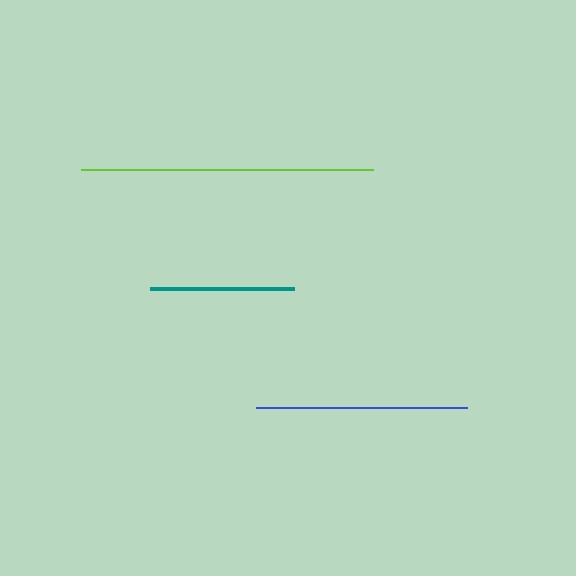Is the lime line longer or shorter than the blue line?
The lime line is longer than the blue line.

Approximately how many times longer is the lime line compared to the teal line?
The lime line is approximately 2.0 times the length of the teal line.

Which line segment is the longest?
The lime line is the longest at approximately 292 pixels.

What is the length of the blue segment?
The blue segment is approximately 210 pixels long.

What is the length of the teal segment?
The teal segment is approximately 144 pixels long.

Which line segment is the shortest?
The teal line is the shortest at approximately 144 pixels.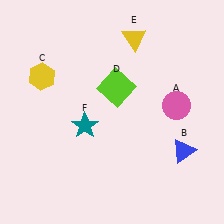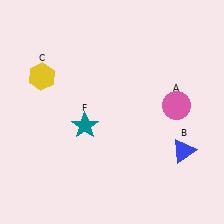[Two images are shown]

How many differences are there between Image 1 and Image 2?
There are 2 differences between the two images.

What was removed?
The lime square (D), the yellow triangle (E) were removed in Image 2.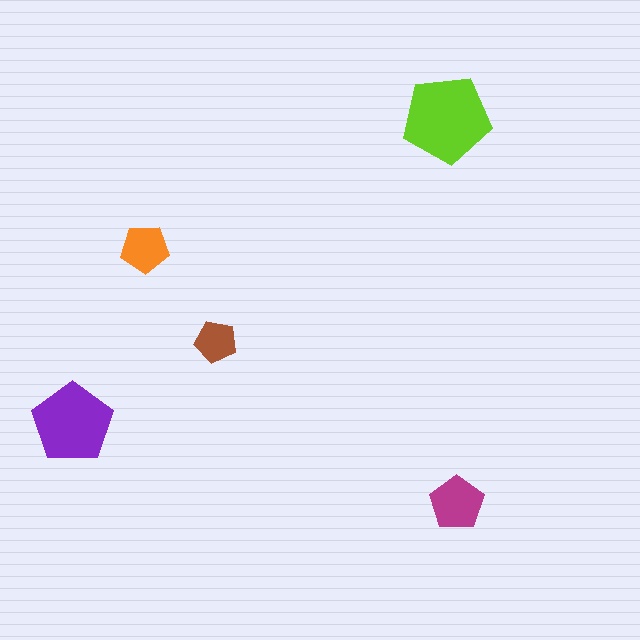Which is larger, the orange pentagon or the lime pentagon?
The lime one.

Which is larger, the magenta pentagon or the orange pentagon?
The magenta one.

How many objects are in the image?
There are 5 objects in the image.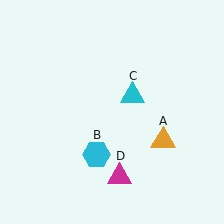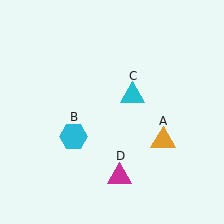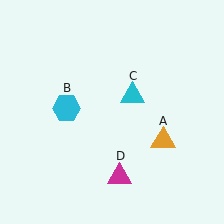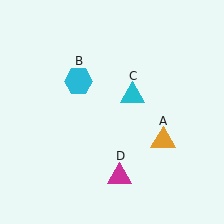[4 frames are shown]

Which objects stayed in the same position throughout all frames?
Orange triangle (object A) and cyan triangle (object C) and magenta triangle (object D) remained stationary.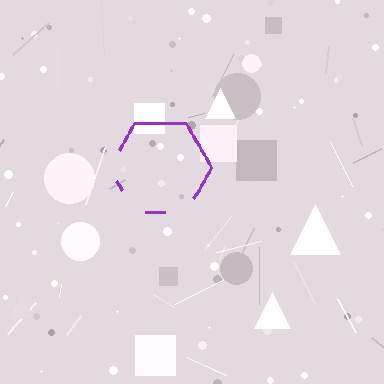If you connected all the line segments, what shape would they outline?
They would outline a hexagon.